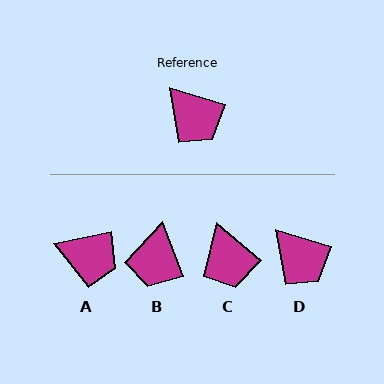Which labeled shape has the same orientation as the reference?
D.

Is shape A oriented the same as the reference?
No, it is off by about 28 degrees.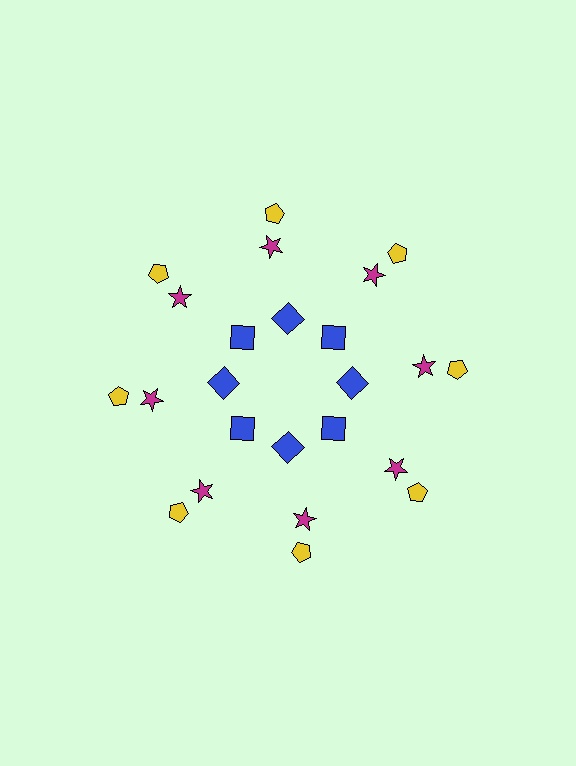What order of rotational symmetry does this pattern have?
This pattern has 8-fold rotational symmetry.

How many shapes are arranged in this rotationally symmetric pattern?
There are 24 shapes, arranged in 8 groups of 3.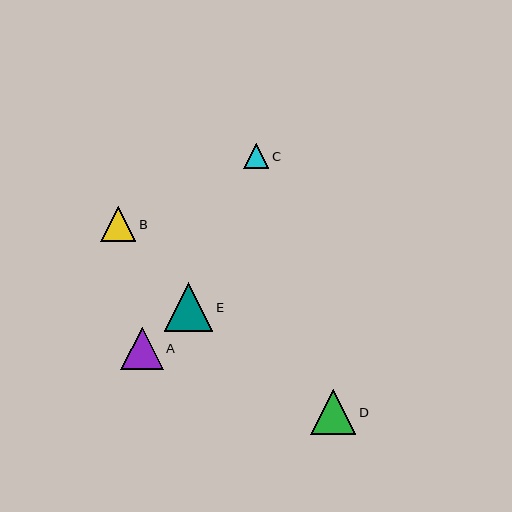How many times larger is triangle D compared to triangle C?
Triangle D is approximately 1.8 times the size of triangle C.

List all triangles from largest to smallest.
From largest to smallest: E, D, A, B, C.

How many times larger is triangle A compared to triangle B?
Triangle A is approximately 1.2 times the size of triangle B.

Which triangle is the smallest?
Triangle C is the smallest with a size of approximately 25 pixels.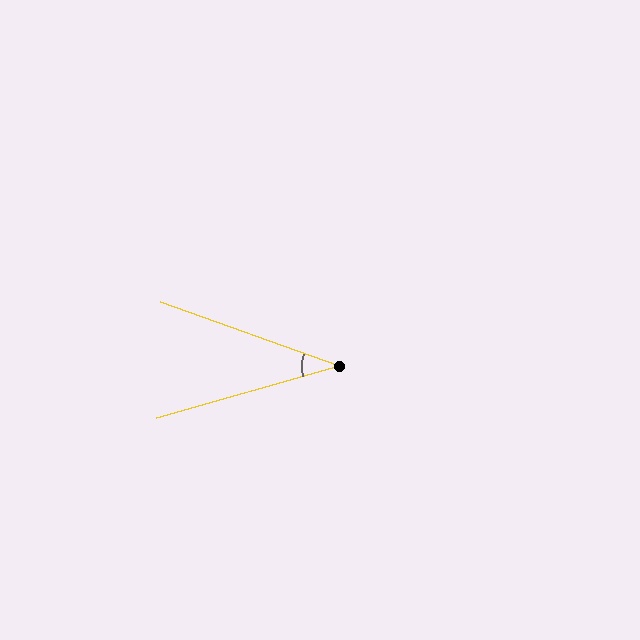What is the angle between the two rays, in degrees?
Approximately 36 degrees.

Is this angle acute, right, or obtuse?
It is acute.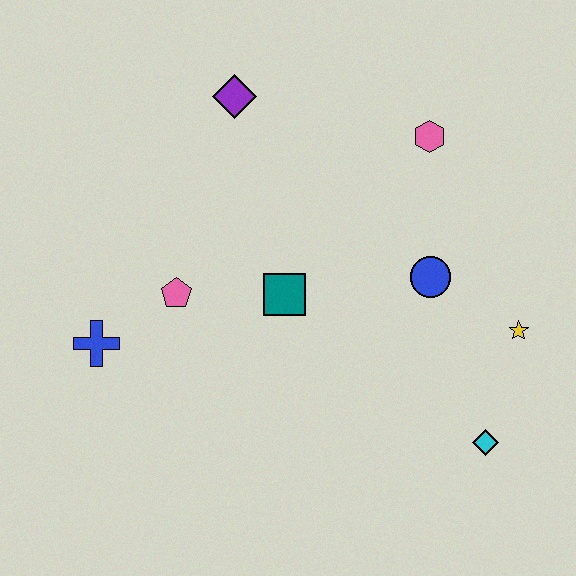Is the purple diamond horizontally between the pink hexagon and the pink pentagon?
Yes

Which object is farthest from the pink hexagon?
The blue cross is farthest from the pink hexagon.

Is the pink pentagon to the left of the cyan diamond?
Yes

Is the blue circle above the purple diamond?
No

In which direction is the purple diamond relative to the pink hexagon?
The purple diamond is to the left of the pink hexagon.